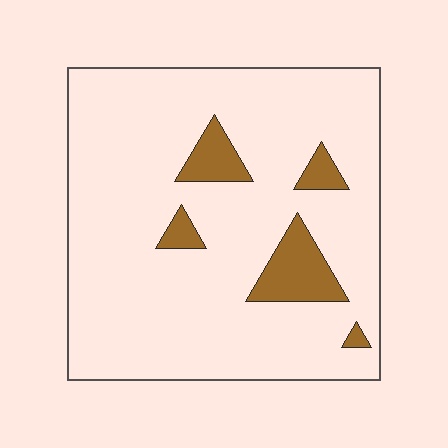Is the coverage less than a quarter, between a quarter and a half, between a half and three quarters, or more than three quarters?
Less than a quarter.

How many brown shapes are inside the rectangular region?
5.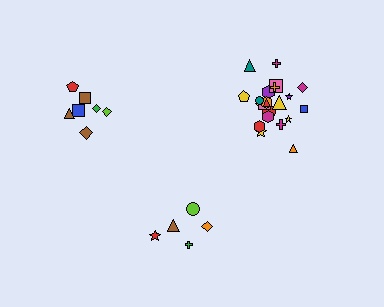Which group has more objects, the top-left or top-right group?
The top-right group.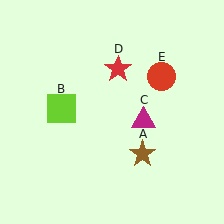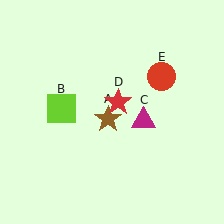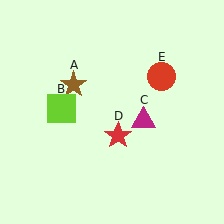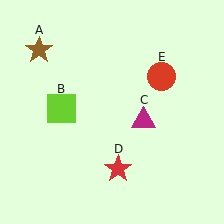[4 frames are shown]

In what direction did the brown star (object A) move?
The brown star (object A) moved up and to the left.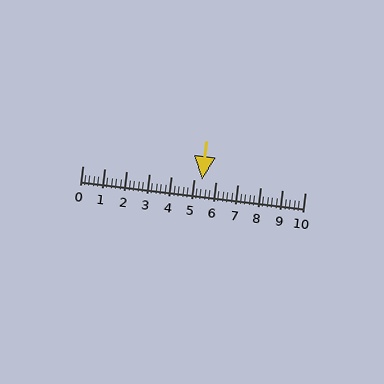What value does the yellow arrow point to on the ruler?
The yellow arrow points to approximately 5.4.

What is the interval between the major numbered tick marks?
The major tick marks are spaced 1 units apart.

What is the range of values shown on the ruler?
The ruler shows values from 0 to 10.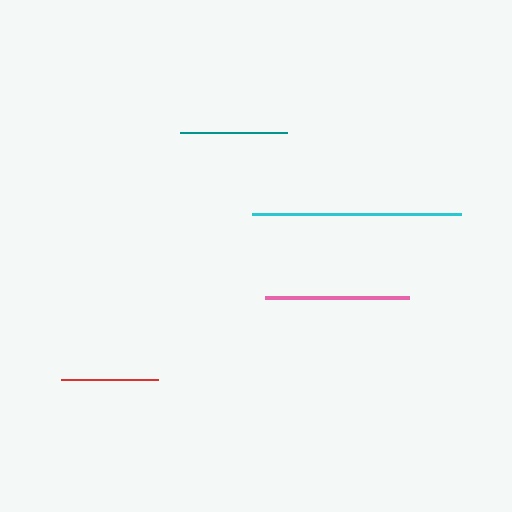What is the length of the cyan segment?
The cyan segment is approximately 209 pixels long.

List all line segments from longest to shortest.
From longest to shortest: cyan, pink, teal, red.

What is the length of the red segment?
The red segment is approximately 97 pixels long.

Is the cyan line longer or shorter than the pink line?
The cyan line is longer than the pink line.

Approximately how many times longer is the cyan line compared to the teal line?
The cyan line is approximately 2.0 times the length of the teal line.